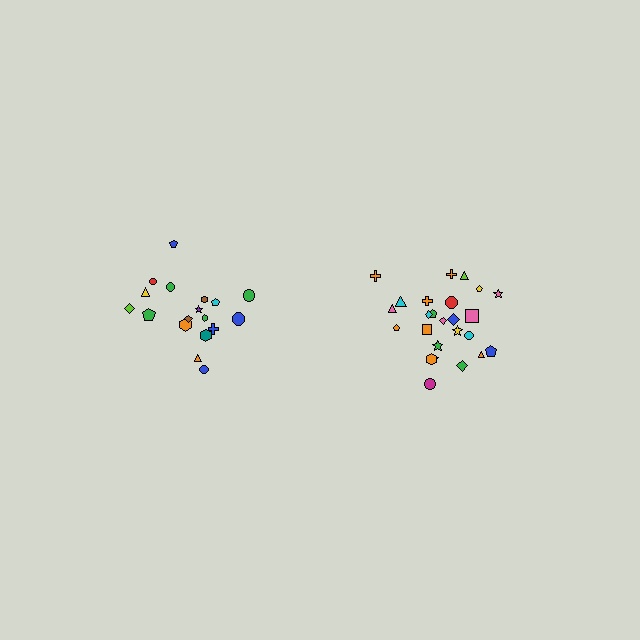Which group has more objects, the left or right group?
The right group.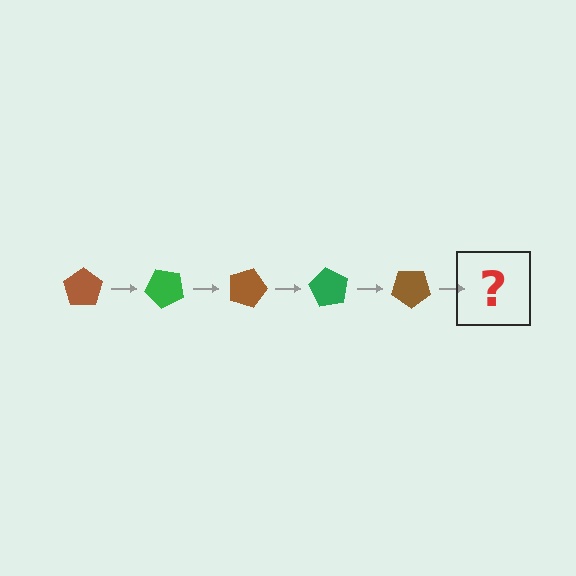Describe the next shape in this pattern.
It should be a green pentagon, rotated 225 degrees from the start.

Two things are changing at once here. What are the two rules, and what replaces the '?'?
The two rules are that it rotates 45 degrees each step and the color cycles through brown and green. The '?' should be a green pentagon, rotated 225 degrees from the start.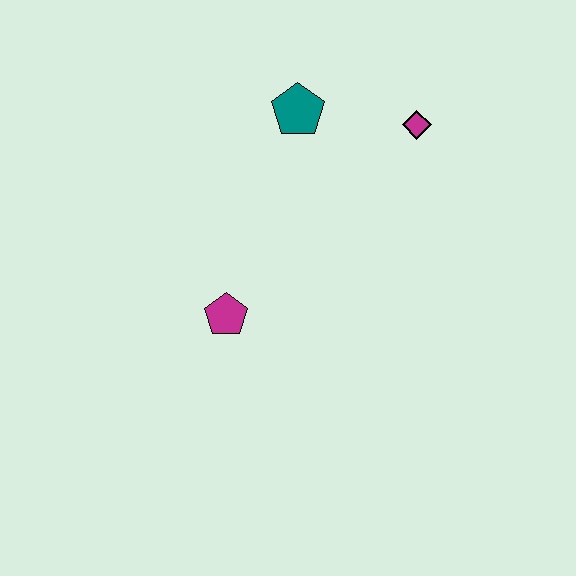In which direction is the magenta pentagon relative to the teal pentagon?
The magenta pentagon is below the teal pentagon.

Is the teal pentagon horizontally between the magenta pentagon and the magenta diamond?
Yes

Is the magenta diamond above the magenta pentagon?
Yes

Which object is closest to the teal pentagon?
The magenta diamond is closest to the teal pentagon.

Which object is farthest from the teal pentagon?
The magenta pentagon is farthest from the teal pentagon.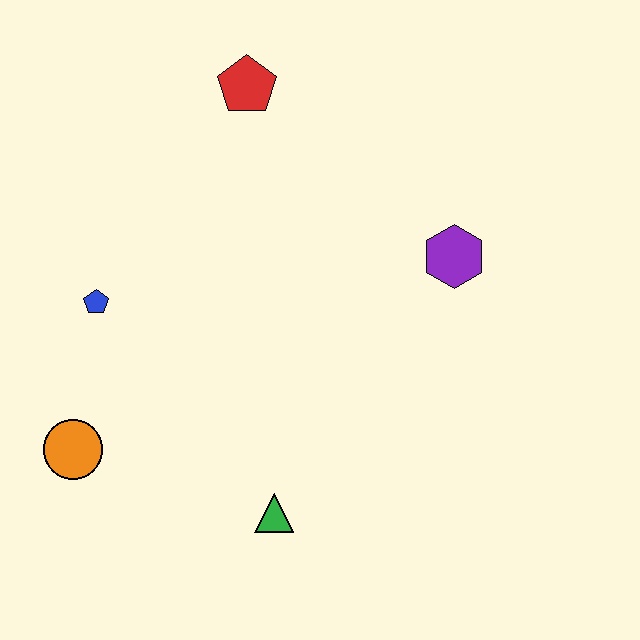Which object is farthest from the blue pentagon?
The purple hexagon is farthest from the blue pentagon.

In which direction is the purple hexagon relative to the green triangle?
The purple hexagon is above the green triangle.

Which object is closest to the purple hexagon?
The red pentagon is closest to the purple hexagon.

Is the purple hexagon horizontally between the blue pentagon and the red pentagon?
No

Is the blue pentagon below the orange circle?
No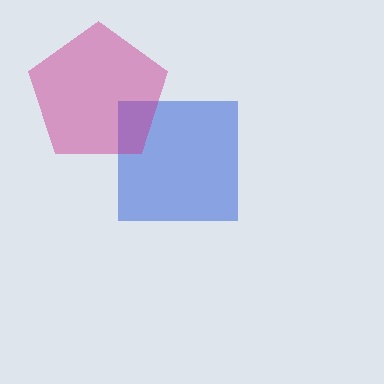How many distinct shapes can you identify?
There are 2 distinct shapes: a blue square, a magenta pentagon.